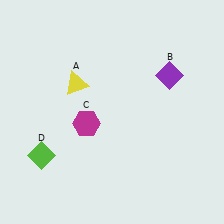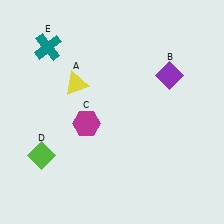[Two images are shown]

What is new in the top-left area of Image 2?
A teal cross (E) was added in the top-left area of Image 2.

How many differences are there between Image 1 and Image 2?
There is 1 difference between the two images.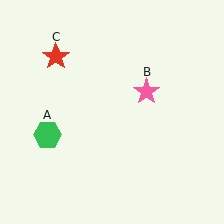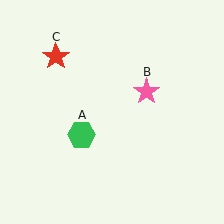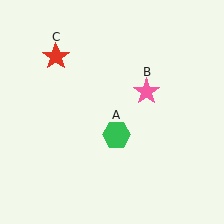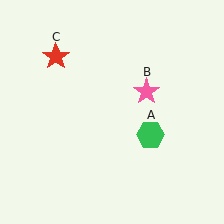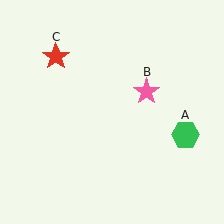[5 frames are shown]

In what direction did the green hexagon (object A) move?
The green hexagon (object A) moved right.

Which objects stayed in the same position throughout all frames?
Pink star (object B) and red star (object C) remained stationary.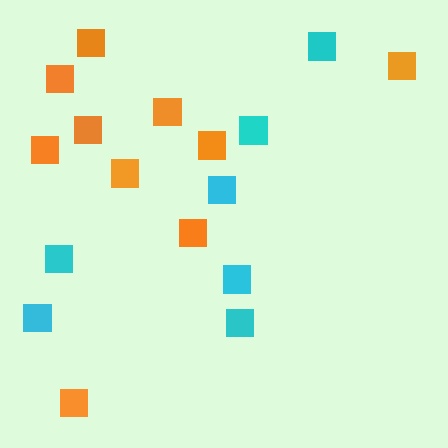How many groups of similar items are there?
There are 2 groups: one group of cyan squares (7) and one group of orange squares (10).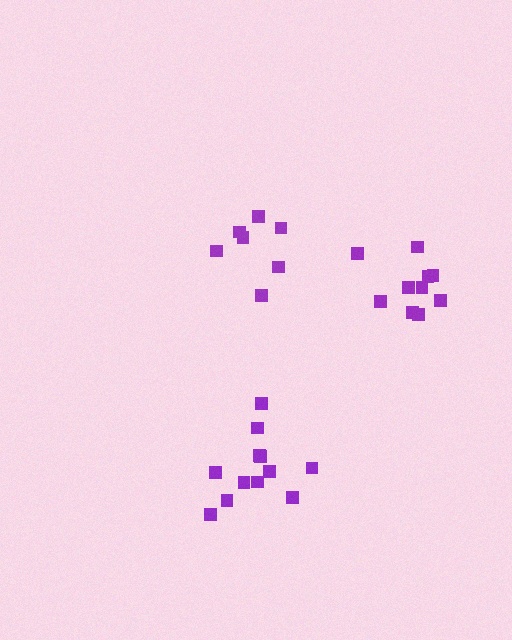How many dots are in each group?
Group 1: 10 dots, Group 2: 7 dots, Group 3: 12 dots (29 total).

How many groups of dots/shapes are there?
There are 3 groups.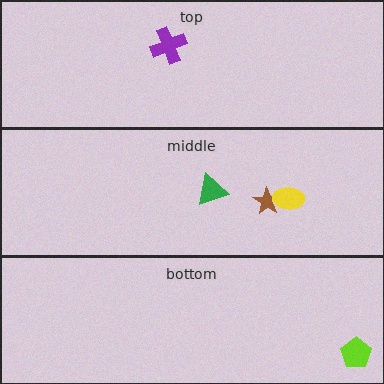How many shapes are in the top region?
1.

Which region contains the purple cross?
The top region.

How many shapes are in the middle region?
3.